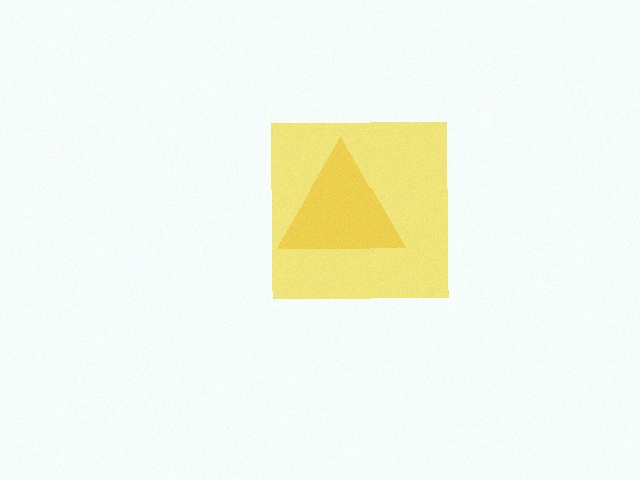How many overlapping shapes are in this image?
There are 2 overlapping shapes in the image.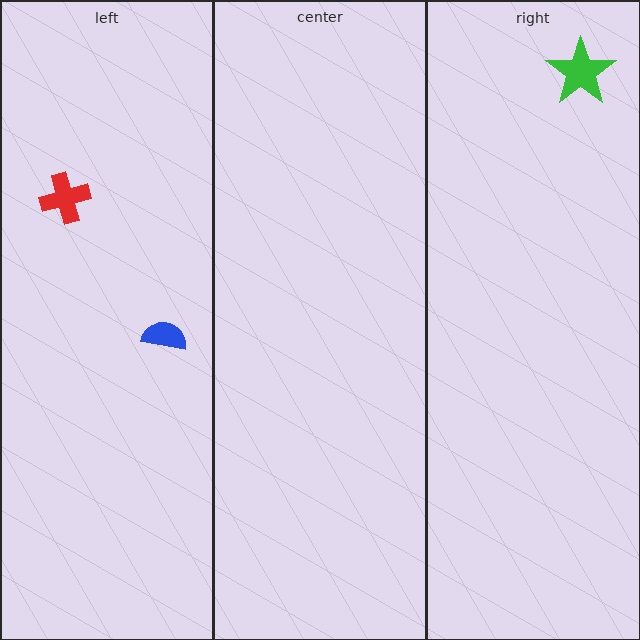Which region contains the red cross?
The left region.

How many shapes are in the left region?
2.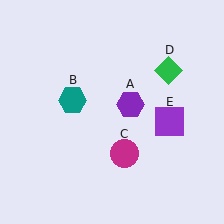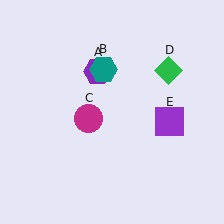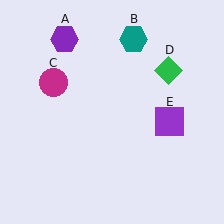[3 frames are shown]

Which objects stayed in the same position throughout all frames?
Green diamond (object D) and purple square (object E) remained stationary.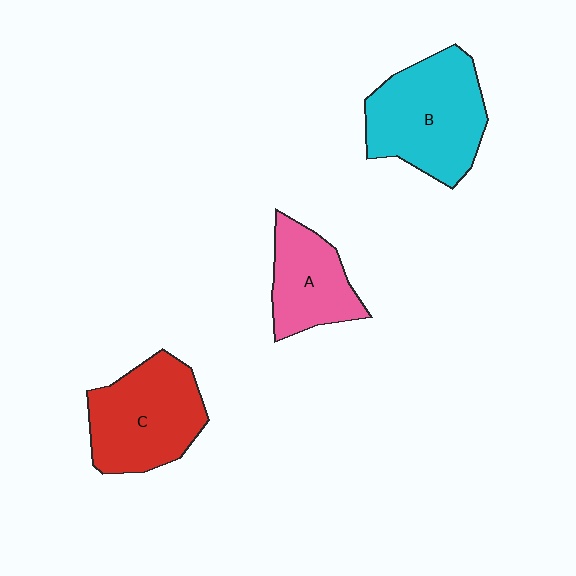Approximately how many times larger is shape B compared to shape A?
Approximately 1.6 times.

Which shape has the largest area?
Shape B (cyan).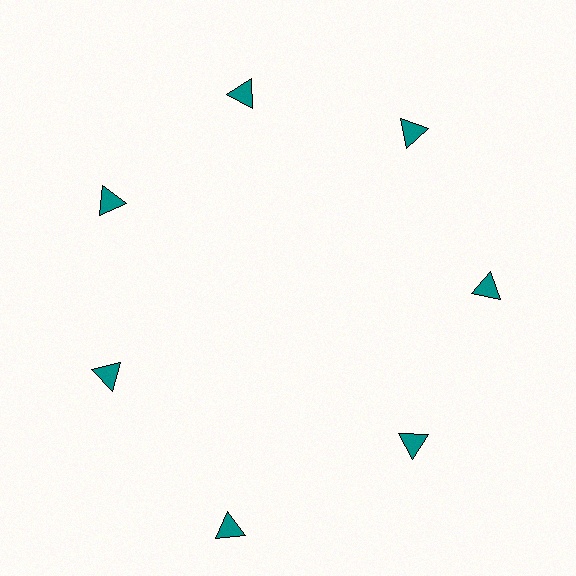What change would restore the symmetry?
The symmetry would be restored by moving it inward, back onto the ring so that all 7 triangles sit at equal angles and equal distance from the center.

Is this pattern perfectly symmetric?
No. The 7 teal triangles are arranged in a ring, but one element near the 6 o'clock position is pushed outward from the center, breaking the 7-fold rotational symmetry.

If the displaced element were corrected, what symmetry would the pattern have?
It would have 7-fold rotational symmetry — the pattern would map onto itself every 51 degrees.